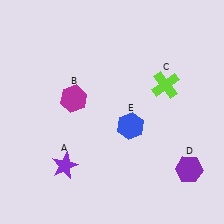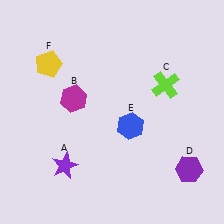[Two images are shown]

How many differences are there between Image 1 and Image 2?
There is 1 difference between the two images.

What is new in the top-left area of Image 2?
A yellow pentagon (F) was added in the top-left area of Image 2.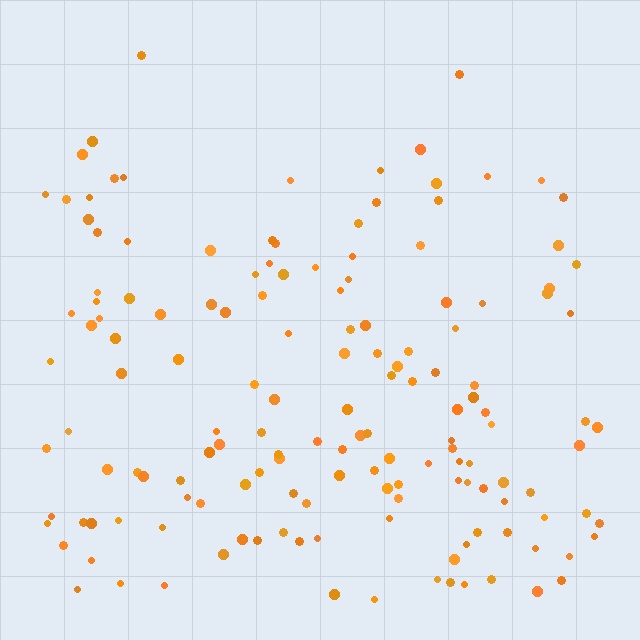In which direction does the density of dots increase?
From top to bottom, with the bottom side densest.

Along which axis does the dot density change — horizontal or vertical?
Vertical.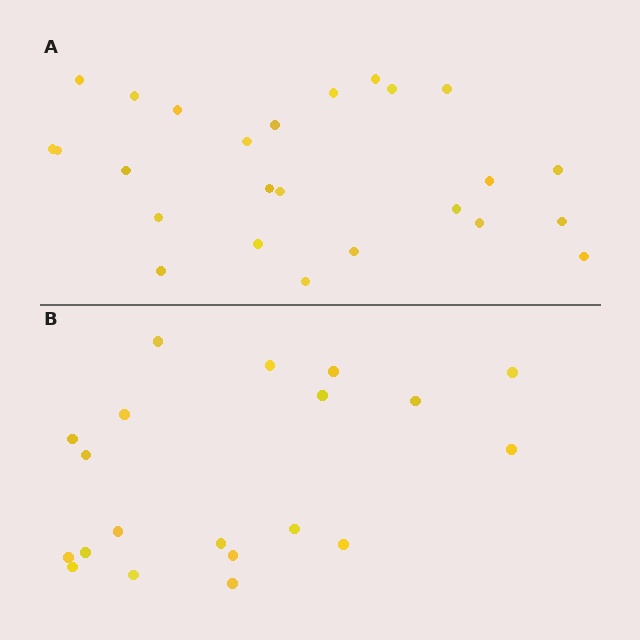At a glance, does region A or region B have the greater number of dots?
Region A (the top region) has more dots.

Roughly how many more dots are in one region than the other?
Region A has about 5 more dots than region B.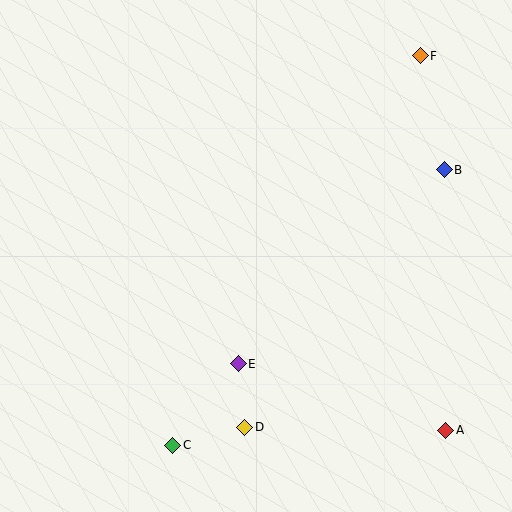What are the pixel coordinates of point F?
Point F is at (420, 56).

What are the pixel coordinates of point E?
Point E is at (238, 364).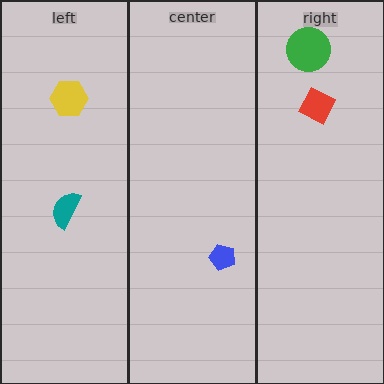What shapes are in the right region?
The red square, the green circle.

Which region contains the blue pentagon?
The center region.